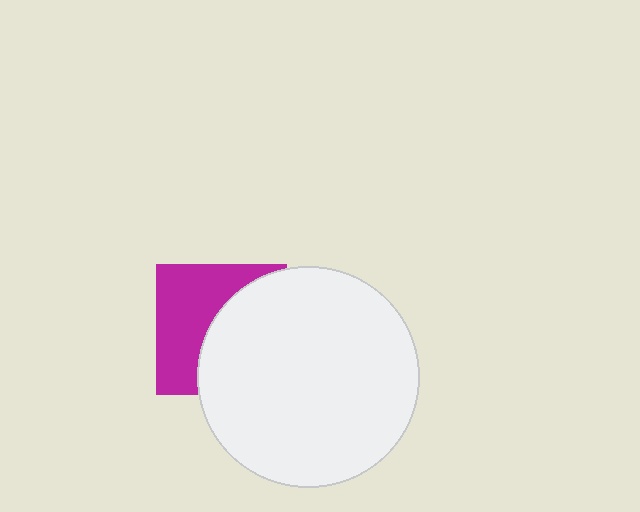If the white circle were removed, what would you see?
You would see the complete magenta square.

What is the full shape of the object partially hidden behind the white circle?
The partially hidden object is a magenta square.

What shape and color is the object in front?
The object in front is a white circle.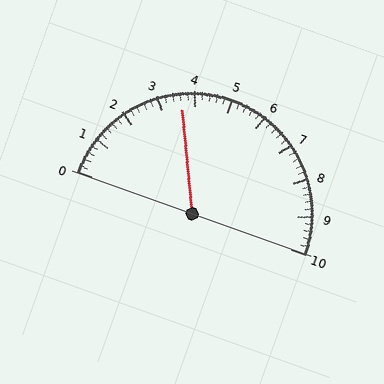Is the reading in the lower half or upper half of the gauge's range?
The reading is in the lower half of the range (0 to 10).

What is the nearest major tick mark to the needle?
The nearest major tick mark is 4.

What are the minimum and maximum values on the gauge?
The gauge ranges from 0 to 10.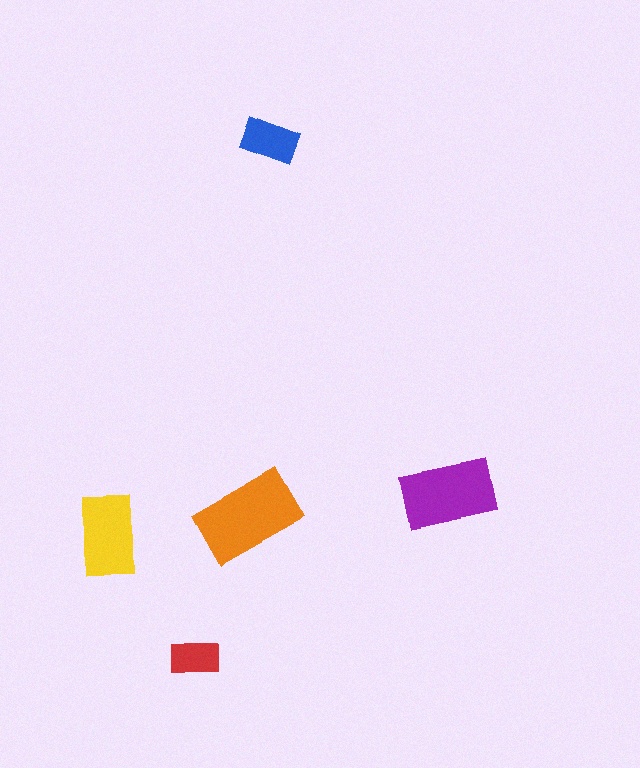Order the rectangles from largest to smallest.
the orange one, the purple one, the yellow one, the blue one, the red one.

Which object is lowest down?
The red rectangle is bottommost.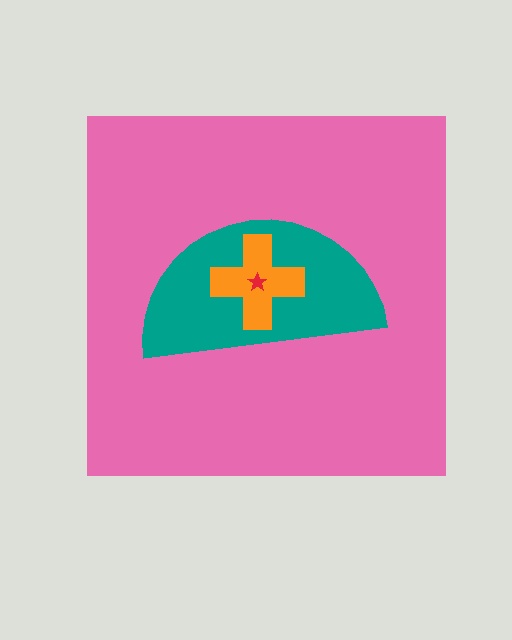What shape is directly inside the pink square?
The teal semicircle.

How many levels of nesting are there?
4.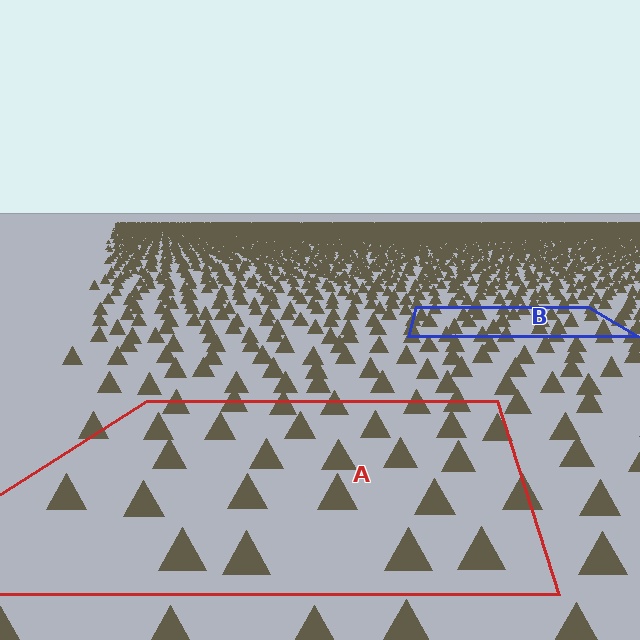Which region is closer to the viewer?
Region A is closer. The texture elements there are larger and more spread out.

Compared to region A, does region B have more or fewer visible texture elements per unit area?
Region B has more texture elements per unit area — they are packed more densely because it is farther away.